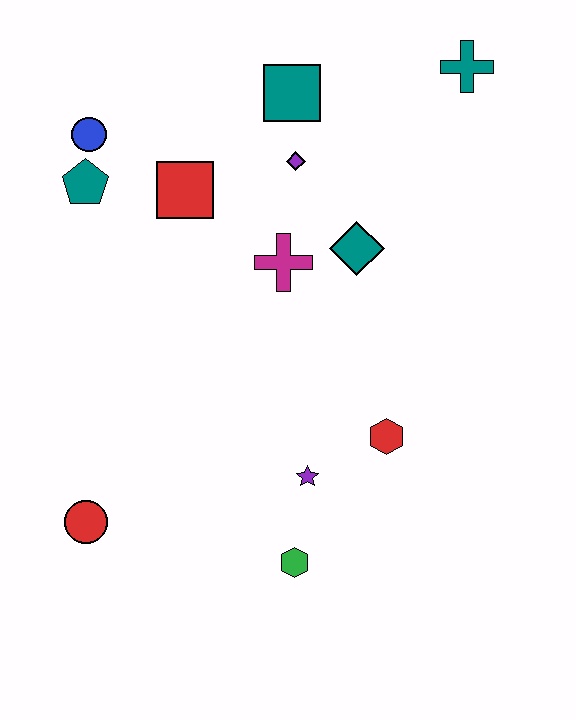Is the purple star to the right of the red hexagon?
No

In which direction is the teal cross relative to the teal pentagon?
The teal cross is to the right of the teal pentagon.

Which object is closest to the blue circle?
The teal pentagon is closest to the blue circle.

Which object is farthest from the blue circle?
The green hexagon is farthest from the blue circle.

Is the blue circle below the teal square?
Yes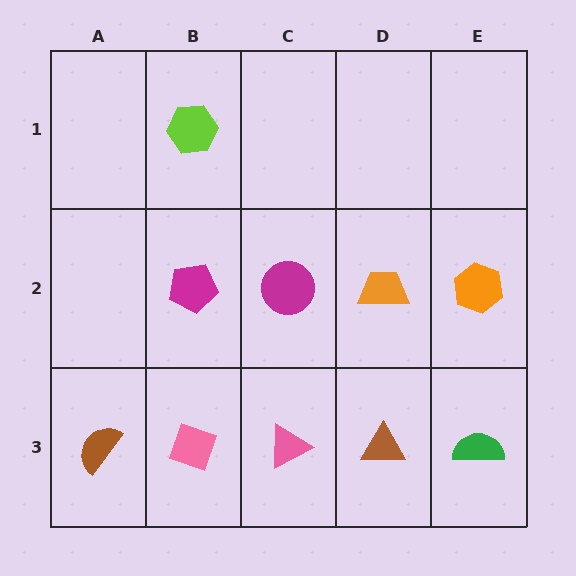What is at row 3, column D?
A brown triangle.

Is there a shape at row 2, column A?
No, that cell is empty.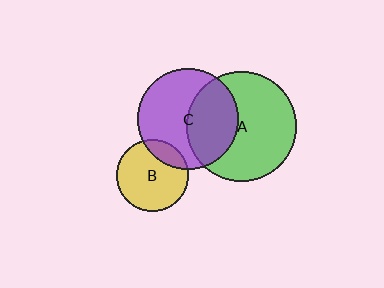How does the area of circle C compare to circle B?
Approximately 1.9 times.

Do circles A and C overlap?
Yes.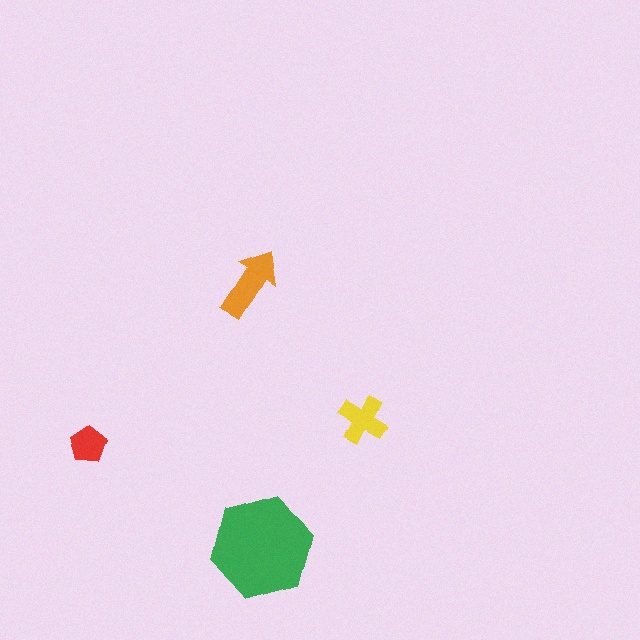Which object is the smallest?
The red pentagon.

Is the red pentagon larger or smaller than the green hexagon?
Smaller.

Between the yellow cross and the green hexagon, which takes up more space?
The green hexagon.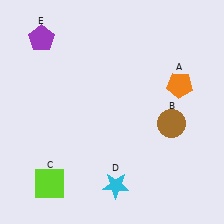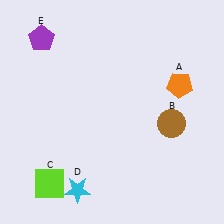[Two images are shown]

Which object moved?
The cyan star (D) moved left.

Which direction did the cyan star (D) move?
The cyan star (D) moved left.